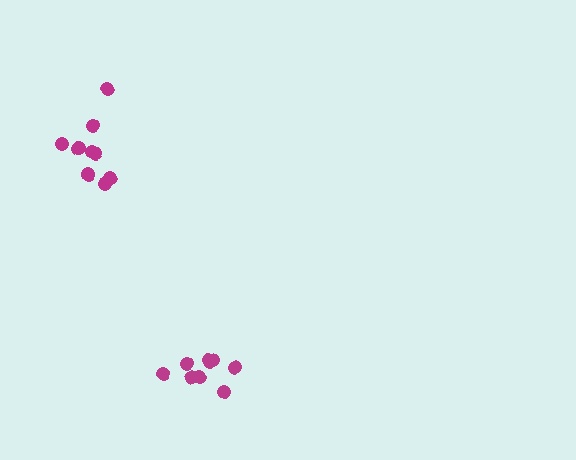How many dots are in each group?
Group 1: 9 dots, Group 2: 9 dots (18 total).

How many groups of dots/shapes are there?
There are 2 groups.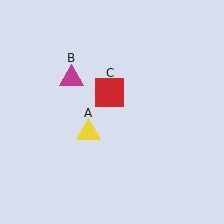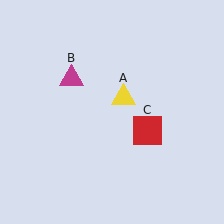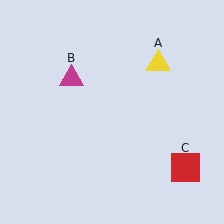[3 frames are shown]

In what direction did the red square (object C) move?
The red square (object C) moved down and to the right.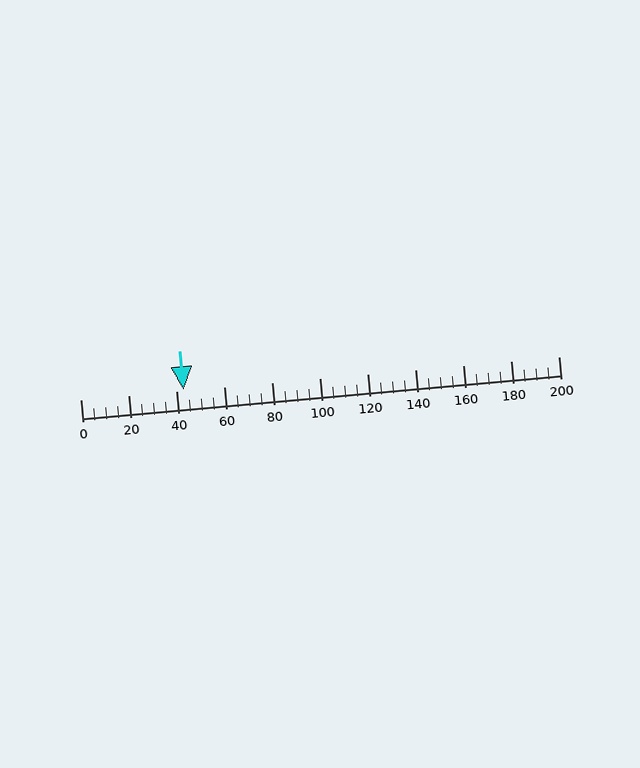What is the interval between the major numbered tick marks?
The major tick marks are spaced 20 units apart.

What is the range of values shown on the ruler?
The ruler shows values from 0 to 200.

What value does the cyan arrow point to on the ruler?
The cyan arrow points to approximately 43.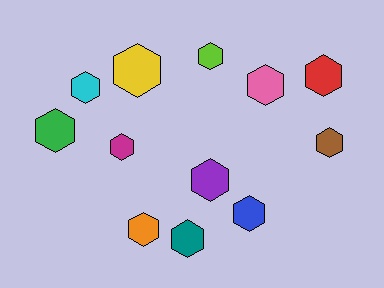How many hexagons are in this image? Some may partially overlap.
There are 12 hexagons.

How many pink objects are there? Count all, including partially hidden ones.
There is 1 pink object.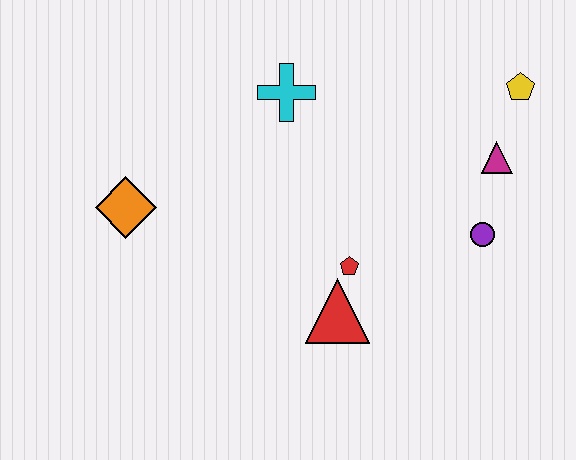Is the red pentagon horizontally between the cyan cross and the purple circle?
Yes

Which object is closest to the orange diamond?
The cyan cross is closest to the orange diamond.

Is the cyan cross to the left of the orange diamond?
No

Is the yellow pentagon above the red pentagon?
Yes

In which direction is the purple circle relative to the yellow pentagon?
The purple circle is below the yellow pentagon.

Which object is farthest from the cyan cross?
The purple circle is farthest from the cyan cross.